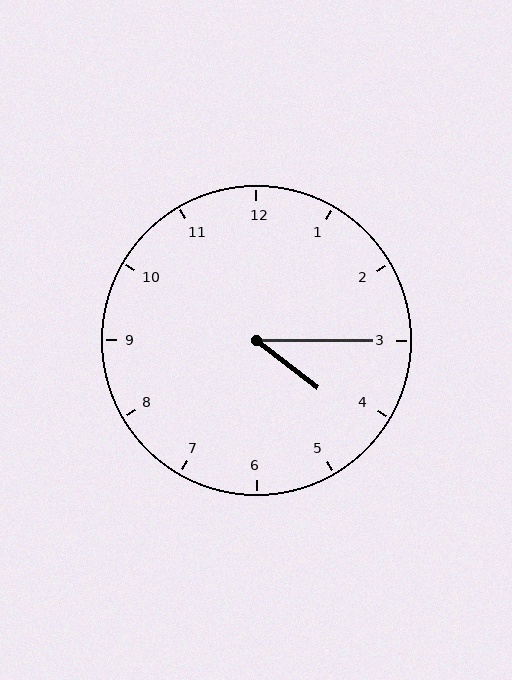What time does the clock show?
4:15.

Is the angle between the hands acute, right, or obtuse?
It is acute.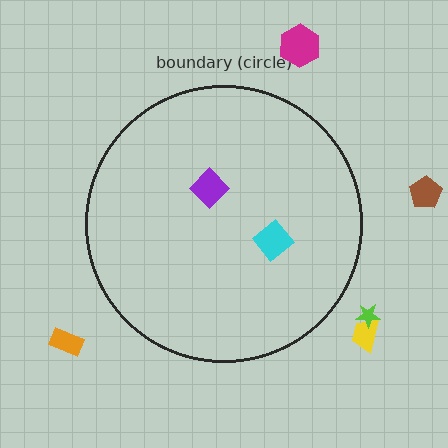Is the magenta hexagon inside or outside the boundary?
Outside.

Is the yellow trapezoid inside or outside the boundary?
Outside.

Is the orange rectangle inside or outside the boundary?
Outside.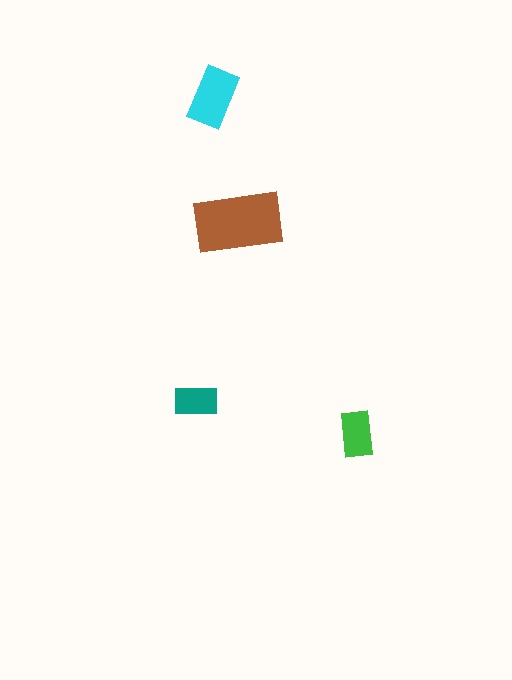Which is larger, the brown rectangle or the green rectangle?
The brown one.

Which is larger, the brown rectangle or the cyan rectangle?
The brown one.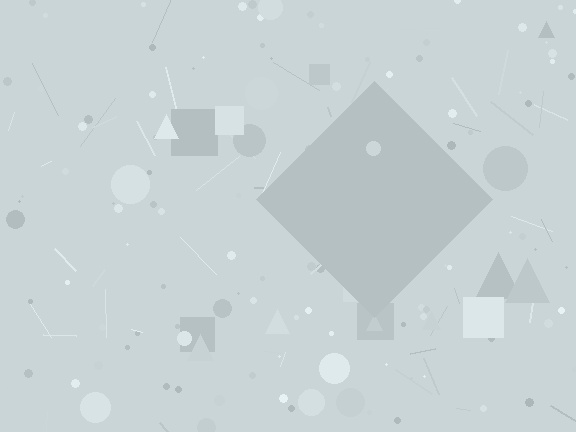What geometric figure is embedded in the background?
A diamond is embedded in the background.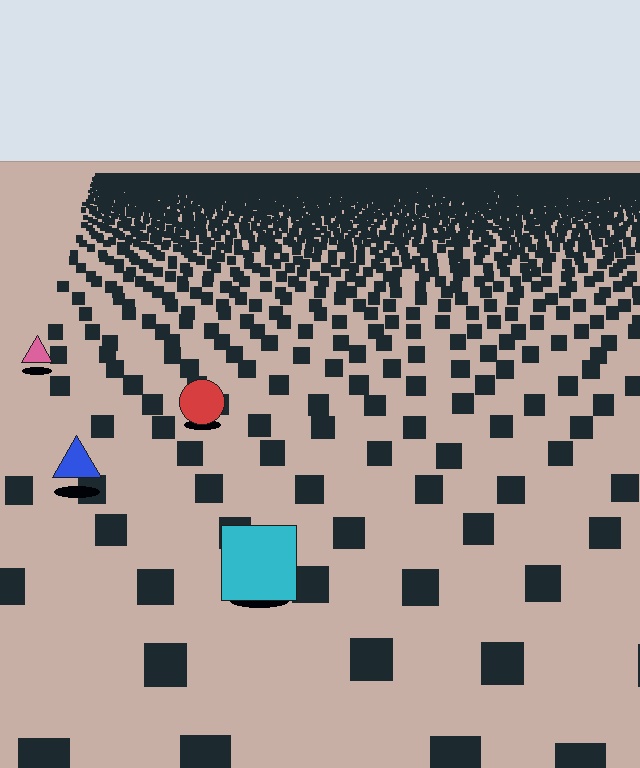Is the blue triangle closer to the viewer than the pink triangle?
Yes. The blue triangle is closer — you can tell from the texture gradient: the ground texture is coarser near it.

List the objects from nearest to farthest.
From nearest to farthest: the cyan square, the blue triangle, the red circle, the pink triangle.